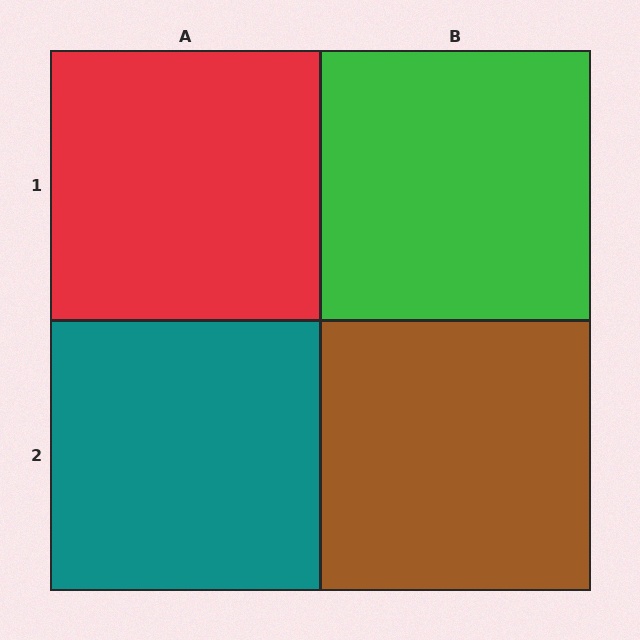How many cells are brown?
1 cell is brown.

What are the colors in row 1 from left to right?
Red, green.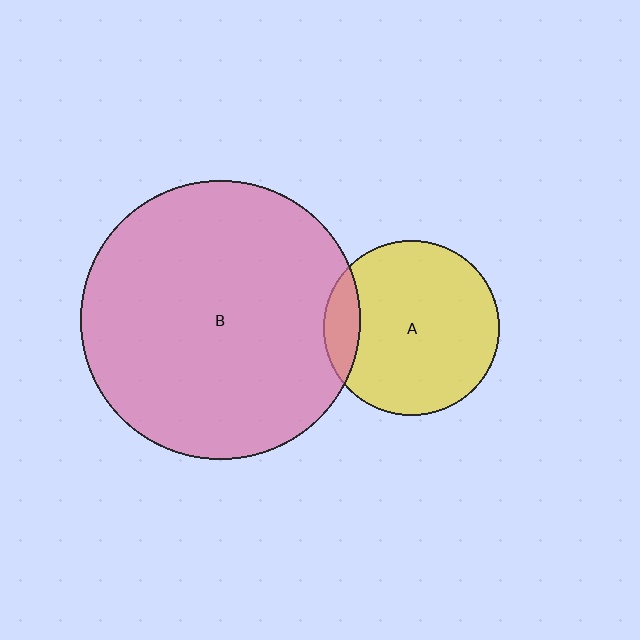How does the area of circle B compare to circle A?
Approximately 2.5 times.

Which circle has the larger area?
Circle B (pink).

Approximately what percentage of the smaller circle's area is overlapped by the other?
Approximately 10%.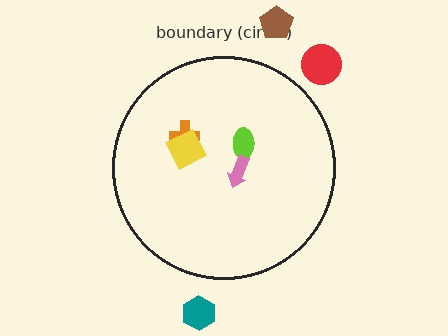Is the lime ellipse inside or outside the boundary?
Inside.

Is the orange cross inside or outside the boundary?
Inside.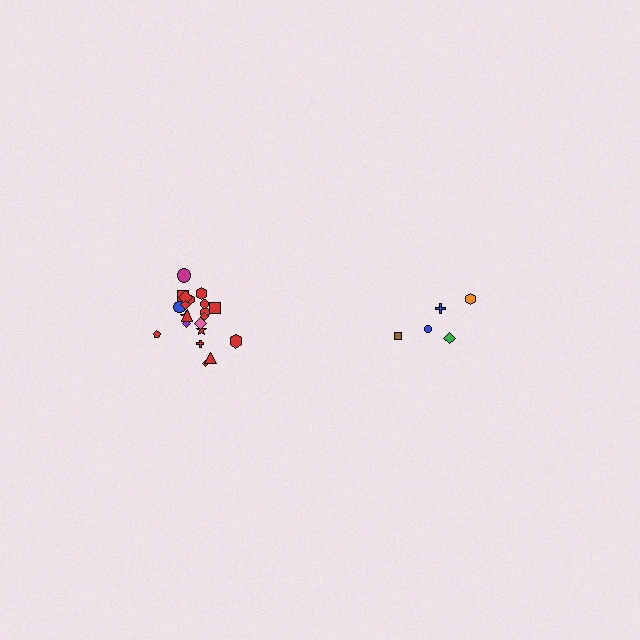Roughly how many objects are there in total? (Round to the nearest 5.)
Roughly 25 objects in total.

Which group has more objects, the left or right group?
The left group.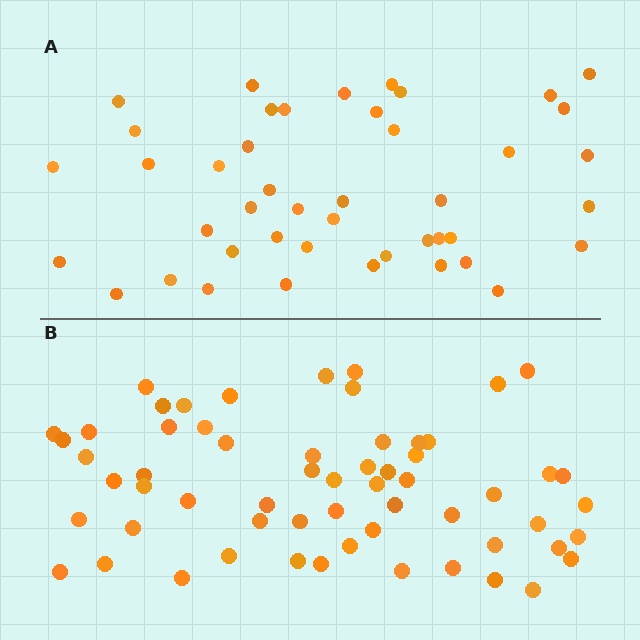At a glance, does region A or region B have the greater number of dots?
Region B (the bottom region) has more dots.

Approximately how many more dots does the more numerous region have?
Region B has approximately 15 more dots than region A.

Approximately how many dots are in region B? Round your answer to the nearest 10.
About 60 dots.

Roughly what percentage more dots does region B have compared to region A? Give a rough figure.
About 35% more.